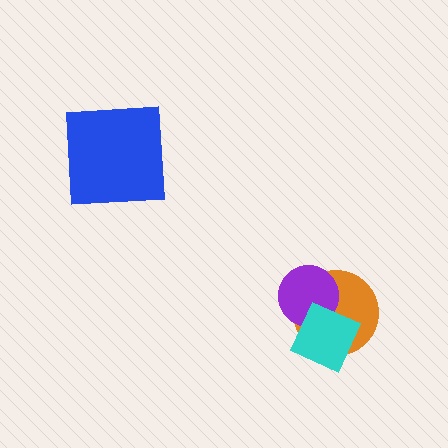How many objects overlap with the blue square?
0 objects overlap with the blue square.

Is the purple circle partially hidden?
Yes, it is partially covered by another shape.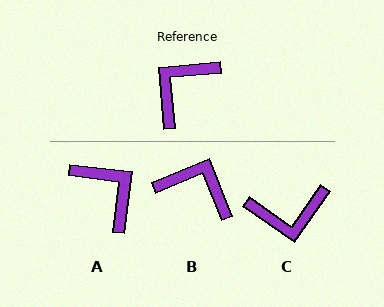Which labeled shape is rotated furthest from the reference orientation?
C, about 140 degrees away.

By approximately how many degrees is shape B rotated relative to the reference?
Approximately 73 degrees clockwise.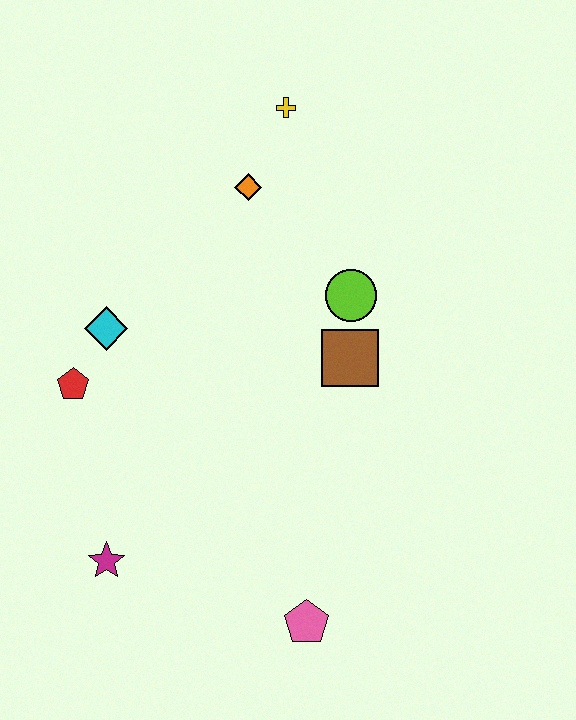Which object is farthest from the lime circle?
The magenta star is farthest from the lime circle.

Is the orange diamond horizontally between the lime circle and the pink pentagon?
No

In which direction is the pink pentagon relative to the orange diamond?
The pink pentagon is below the orange diamond.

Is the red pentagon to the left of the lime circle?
Yes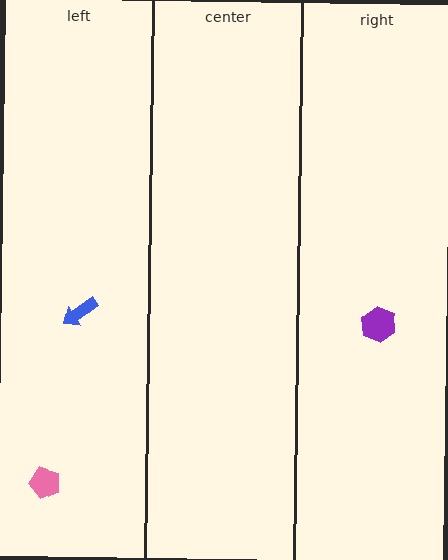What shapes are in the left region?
The pink pentagon, the blue arrow.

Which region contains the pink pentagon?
The left region.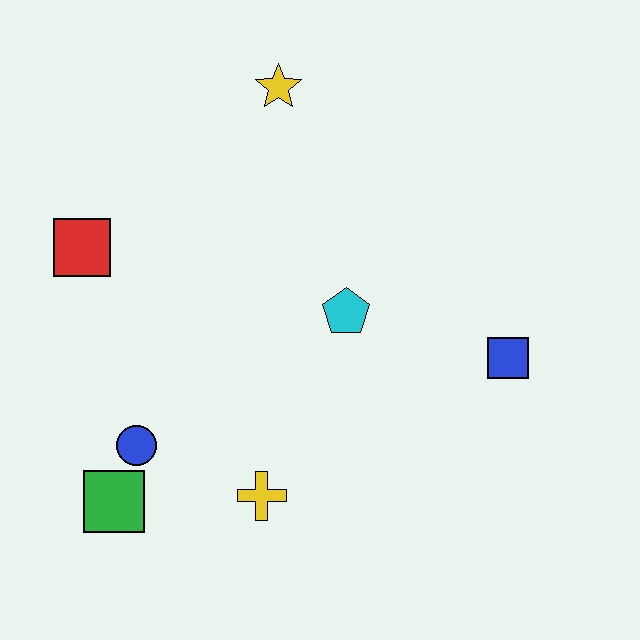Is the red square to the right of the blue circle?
No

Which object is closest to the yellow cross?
The blue circle is closest to the yellow cross.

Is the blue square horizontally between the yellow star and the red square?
No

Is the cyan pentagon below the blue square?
No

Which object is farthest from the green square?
The yellow star is farthest from the green square.